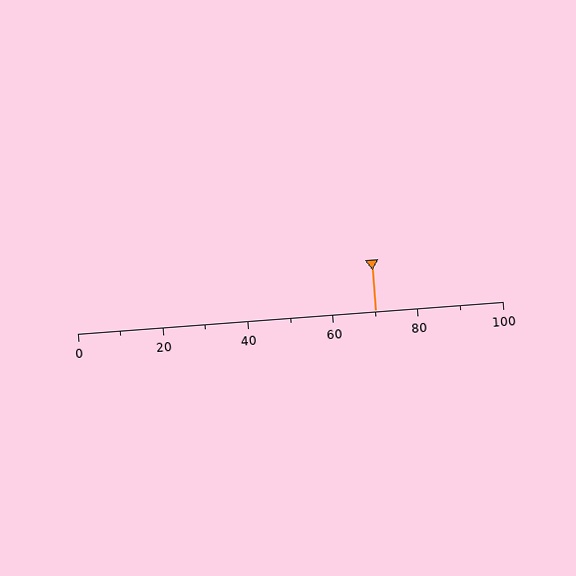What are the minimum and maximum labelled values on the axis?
The axis runs from 0 to 100.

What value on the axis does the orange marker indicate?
The marker indicates approximately 70.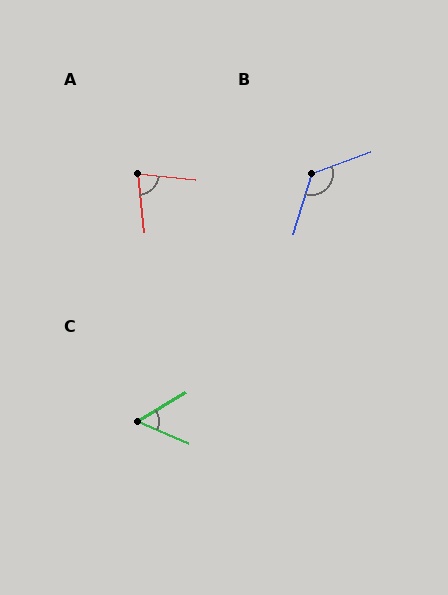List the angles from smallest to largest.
C (54°), A (78°), B (128°).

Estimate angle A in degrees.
Approximately 78 degrees.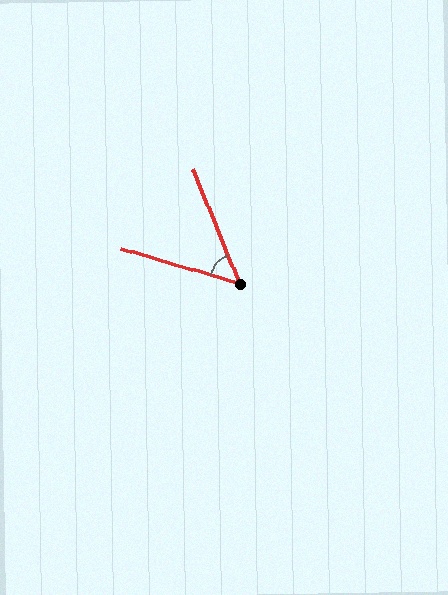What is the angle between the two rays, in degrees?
Approximately 51 degrees.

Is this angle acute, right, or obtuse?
It is acute.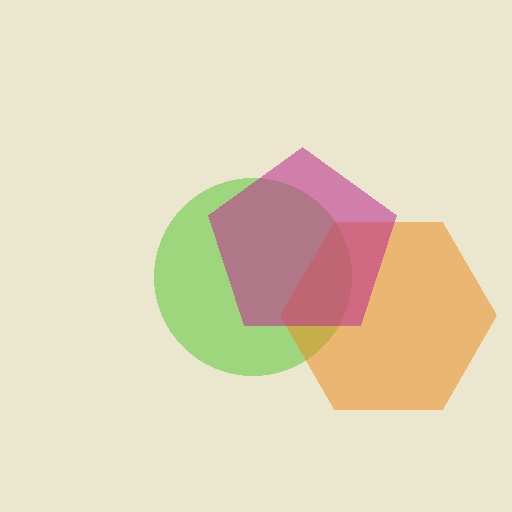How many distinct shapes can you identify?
There are 3 distinct shapes: a lime circle, an orange hexagon, a magenta pentagon.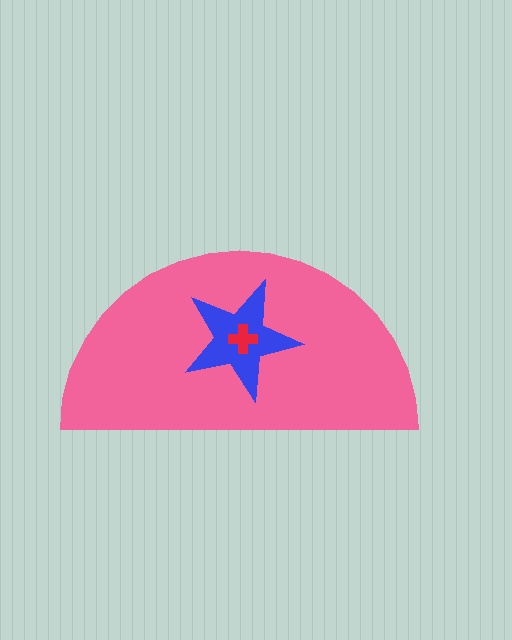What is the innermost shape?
The red cross.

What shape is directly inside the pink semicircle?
The blue star.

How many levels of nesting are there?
3.